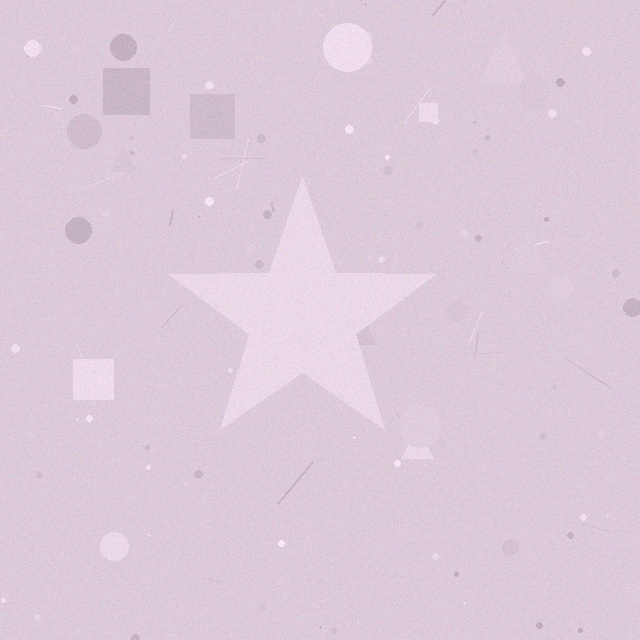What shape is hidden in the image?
A star is hidden in the image.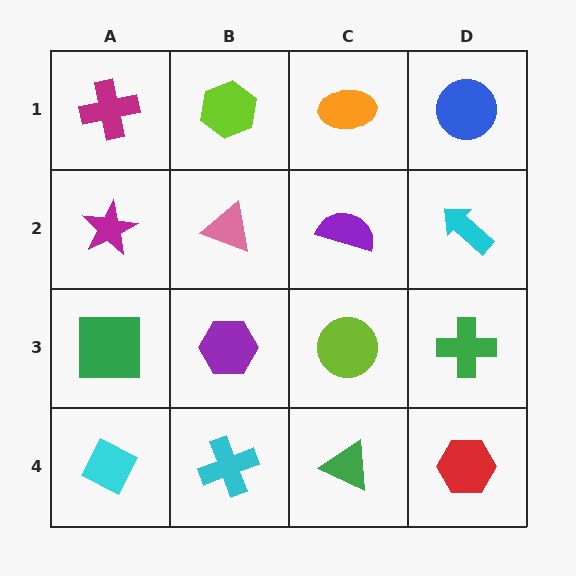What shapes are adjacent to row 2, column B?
A lime hexagon (row 1, column B), a purple hexagon (row 3, column B), a magenta star (row 2, column A), a purple semicircle (row 2, column C).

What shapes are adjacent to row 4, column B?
A purple hexagon (row 3, column B), a cyan diamond (row 4, column A), a green triangle (row 4, column C).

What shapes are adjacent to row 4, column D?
A green cross (row 3, column D), a green triangle (row 4, column C).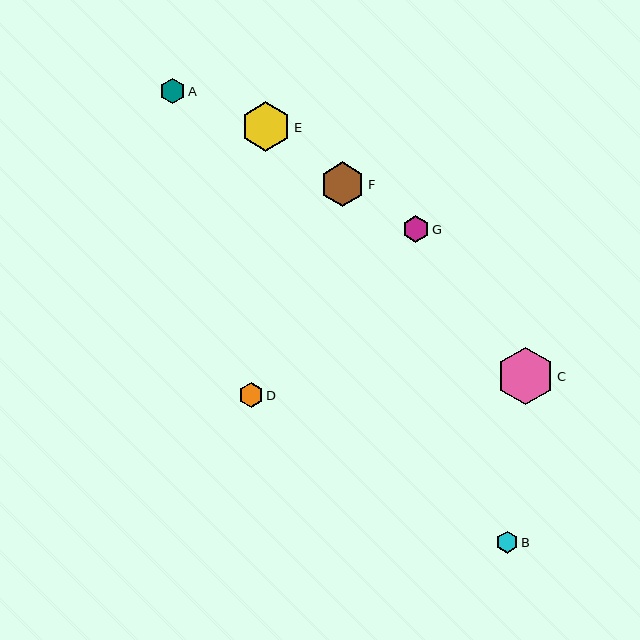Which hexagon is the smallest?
Hexagon B is the smallest with a size of approximately 22 pixels.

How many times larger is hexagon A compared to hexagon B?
Hexagon A is approximately 1.1 times the size of hexagon B.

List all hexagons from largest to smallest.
From largest to smallest: C, E, F, G, A, D, B.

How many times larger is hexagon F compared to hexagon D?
Hexagon F is approximately 1.8 times the size of hexagon D.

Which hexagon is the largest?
Hexagon C is the largest with a size of approximately 58 pixels.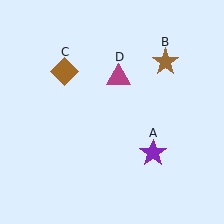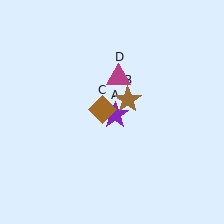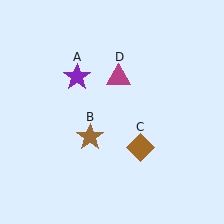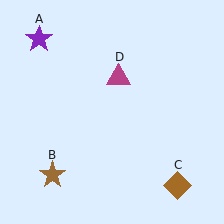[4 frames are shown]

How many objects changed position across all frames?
3 objects changed position: purple star (object A), brown star (object B), brown diamond (object C).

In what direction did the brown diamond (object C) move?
The brown diamond (object C) moved down and to the right.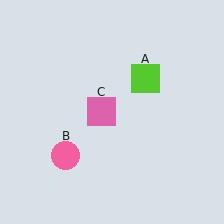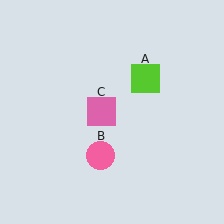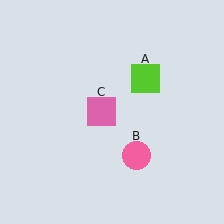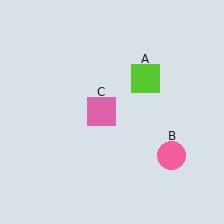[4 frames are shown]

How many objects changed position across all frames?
1 object changed position: pink circle (object B).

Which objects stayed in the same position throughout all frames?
Lime square (object A) and pink square (object C) remained stationary.